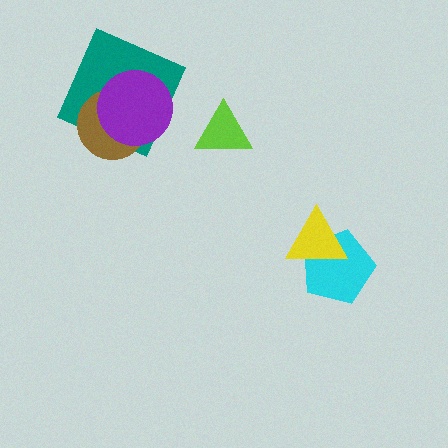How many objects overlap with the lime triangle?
0 objects overlap with the lime triangle.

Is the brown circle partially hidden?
Yes, it is partially covered by another shape.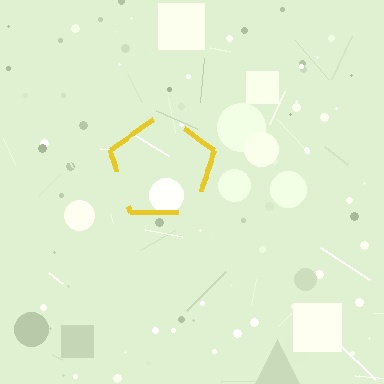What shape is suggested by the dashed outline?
The dashed outline suggests a pentagon.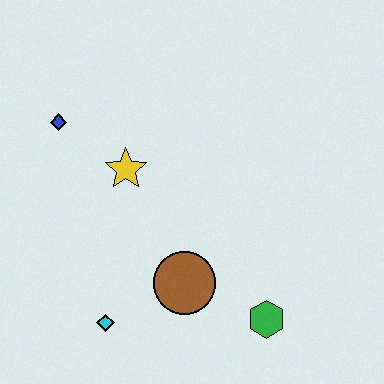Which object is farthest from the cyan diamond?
The blue diamond is farthest from the cyan diamond.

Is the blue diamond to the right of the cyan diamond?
No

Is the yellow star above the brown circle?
Yes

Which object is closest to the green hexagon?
The brown circle is closest to the green hexagon.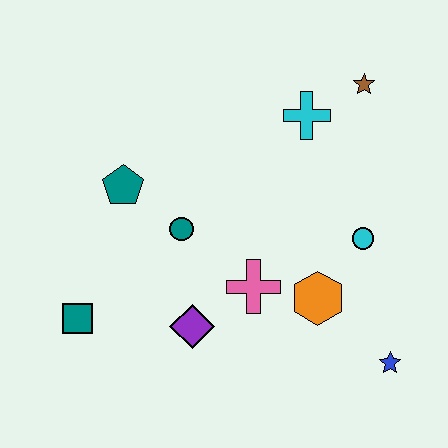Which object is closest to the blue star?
The orange hexagon is closest to the blue star.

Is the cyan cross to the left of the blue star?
Yes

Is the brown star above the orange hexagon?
Yes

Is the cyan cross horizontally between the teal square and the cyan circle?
Yes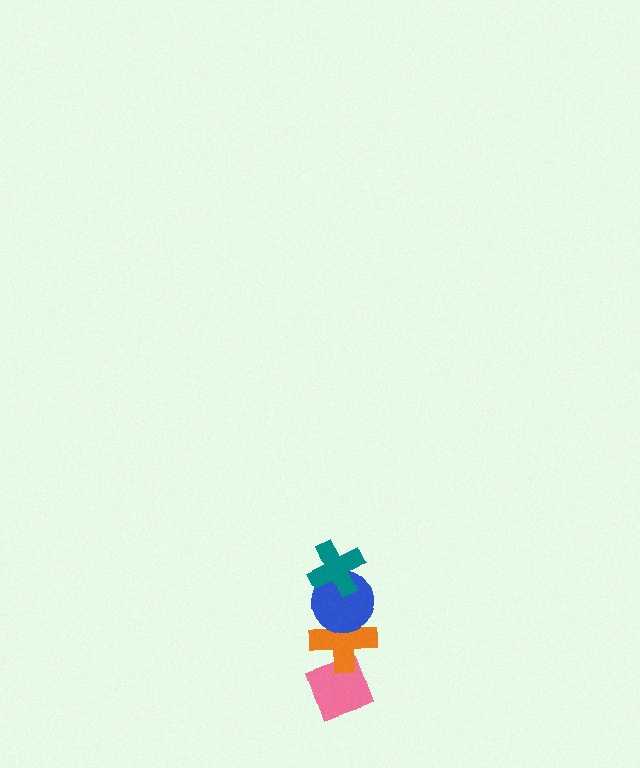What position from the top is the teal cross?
The teal cross is 1st from the top.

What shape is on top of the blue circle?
The teal cross is on top of the blue circle.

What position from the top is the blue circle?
The blue circle is 2nd from the top.